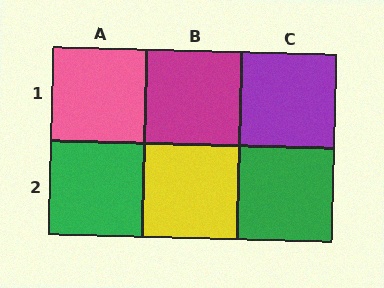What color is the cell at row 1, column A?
Pink.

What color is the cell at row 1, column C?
Purple.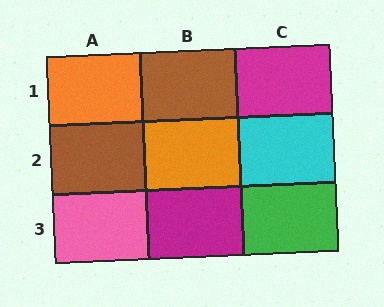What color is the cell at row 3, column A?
Pink.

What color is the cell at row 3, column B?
Magenta.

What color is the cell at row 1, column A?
Orange.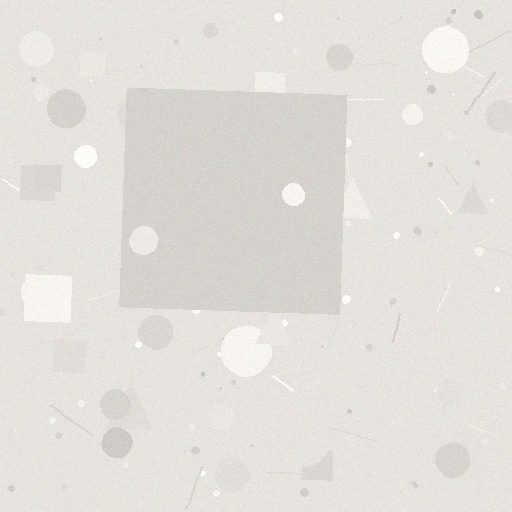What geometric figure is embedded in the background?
A square is embedded in the background.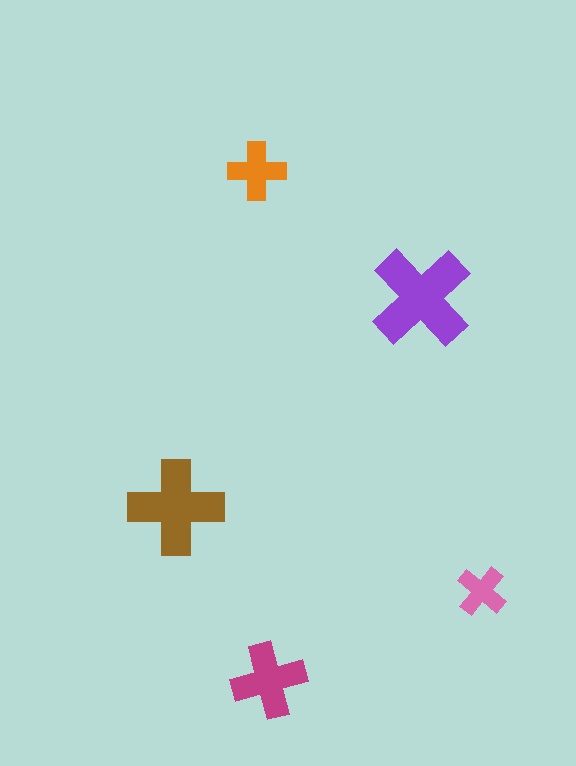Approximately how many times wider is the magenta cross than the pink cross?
About 1.5 times wider.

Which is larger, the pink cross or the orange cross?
The orange one.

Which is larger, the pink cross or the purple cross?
The purple one.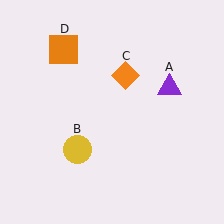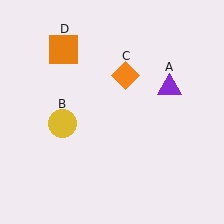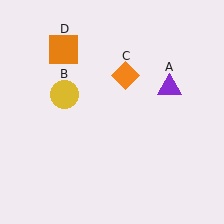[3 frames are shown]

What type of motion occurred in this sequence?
The yellow circle (object B) rotated clockwise around the center of the scene.